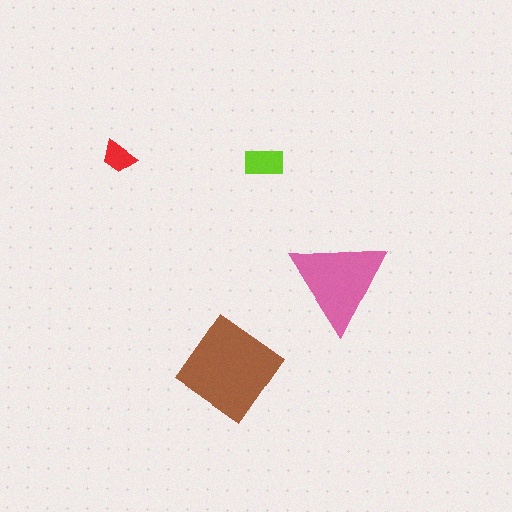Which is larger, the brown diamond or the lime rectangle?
The brown diamond.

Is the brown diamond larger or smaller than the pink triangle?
Larger.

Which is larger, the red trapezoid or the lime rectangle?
The lime rectangle.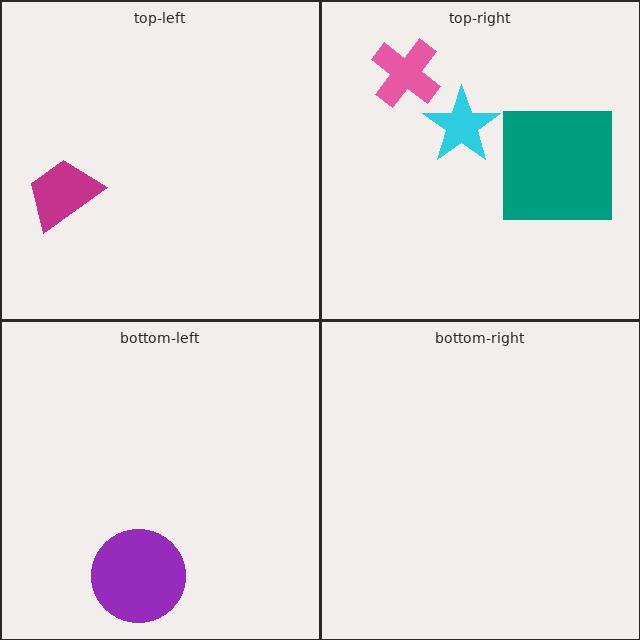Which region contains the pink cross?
The top-right region.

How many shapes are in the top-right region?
3.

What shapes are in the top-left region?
The magenta trapezoid.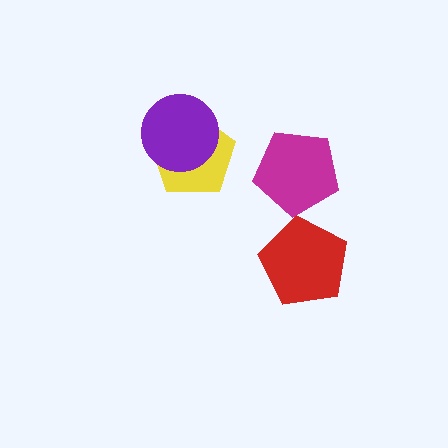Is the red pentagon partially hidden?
No, no other shape covers it.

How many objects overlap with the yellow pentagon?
1 object overlaps with the yellow pentagon.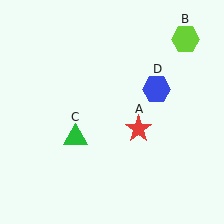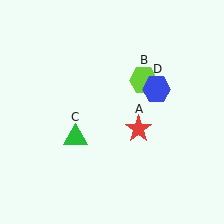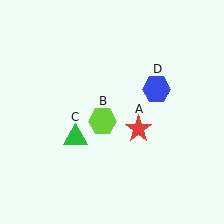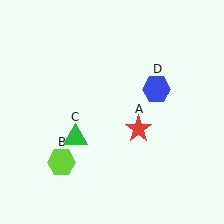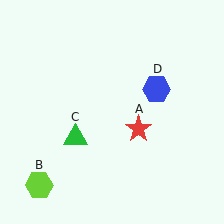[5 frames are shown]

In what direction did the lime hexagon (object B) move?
The lime hexagon (object B) moved down and to the left.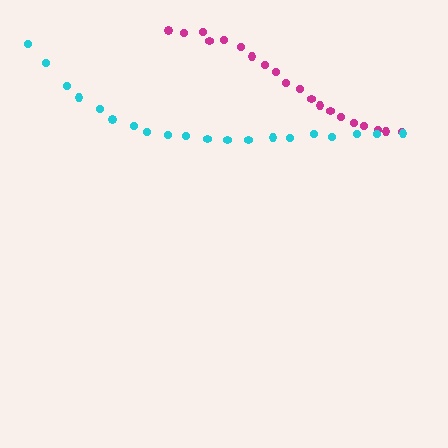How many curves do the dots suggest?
There are 2 distinct paths.